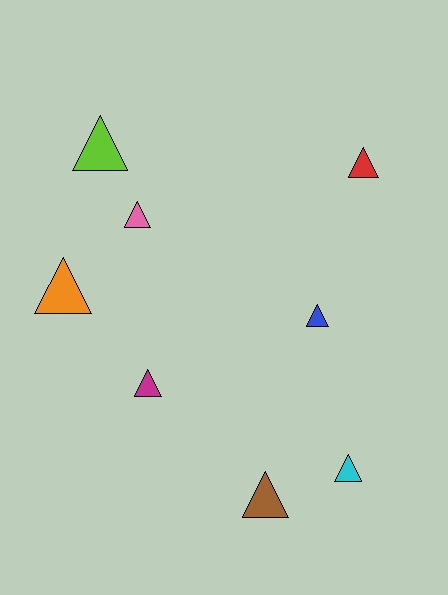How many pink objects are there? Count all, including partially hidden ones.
There is 1 pink object.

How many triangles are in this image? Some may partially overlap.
There are 8 triangles.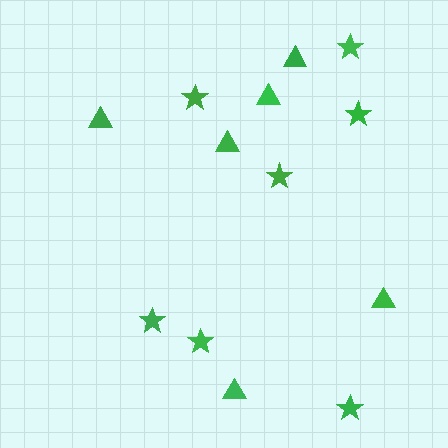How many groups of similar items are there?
There are 2 groups: one group of triangles (6) and one group of stars (7).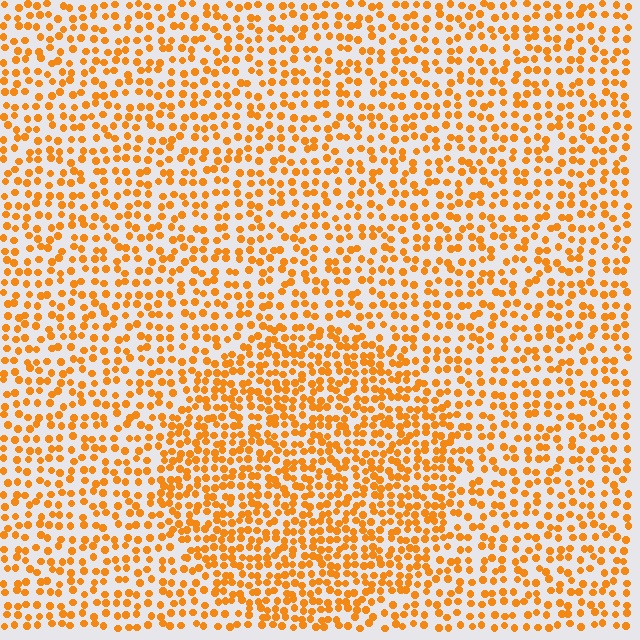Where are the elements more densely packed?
The elements are more densely packed inside the circle boundary.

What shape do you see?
I see a circle.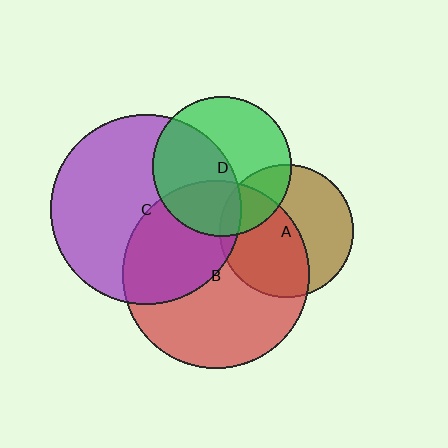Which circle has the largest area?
Circle C (purple).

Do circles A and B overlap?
Yes.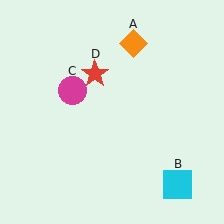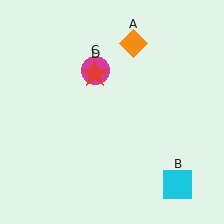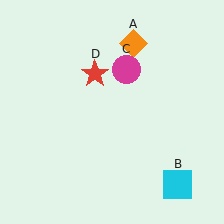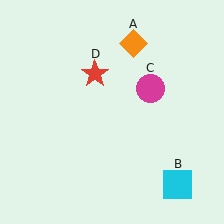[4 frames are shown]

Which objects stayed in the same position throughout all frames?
Orange diamond (object A) and cyan square (object B) and red star (object D) remained stationary.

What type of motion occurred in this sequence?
The magenta circle (object C) rotated clockwise around the center of the scene.